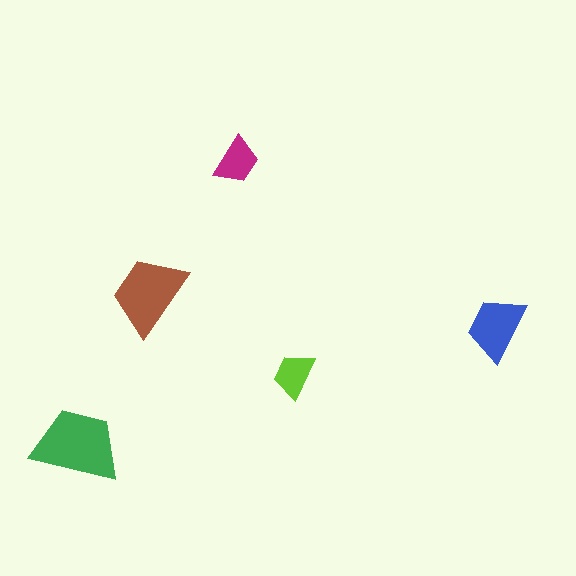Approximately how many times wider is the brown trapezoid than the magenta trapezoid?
About 1.5 times wider.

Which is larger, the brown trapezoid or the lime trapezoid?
The brown one.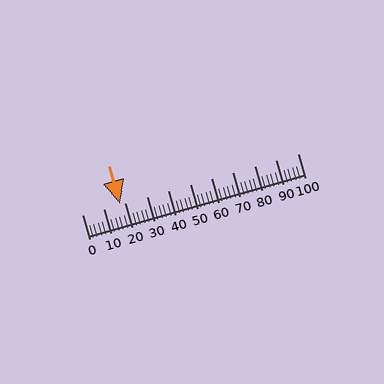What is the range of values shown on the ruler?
The ruler shows values from 0 to 100.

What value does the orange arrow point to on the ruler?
The orange arrow points to approximately 18.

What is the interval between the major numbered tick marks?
The major tick marks are spaced 10 units apart.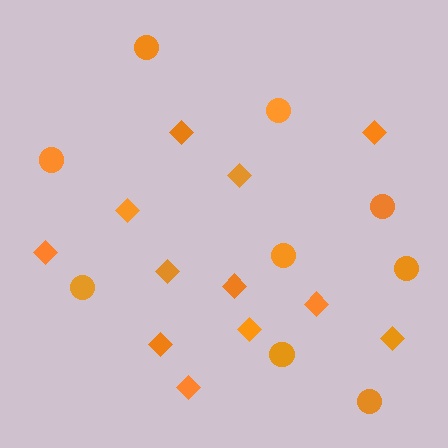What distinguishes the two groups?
There are 2 groups: one group of diamonds (12) and one group of circles (9).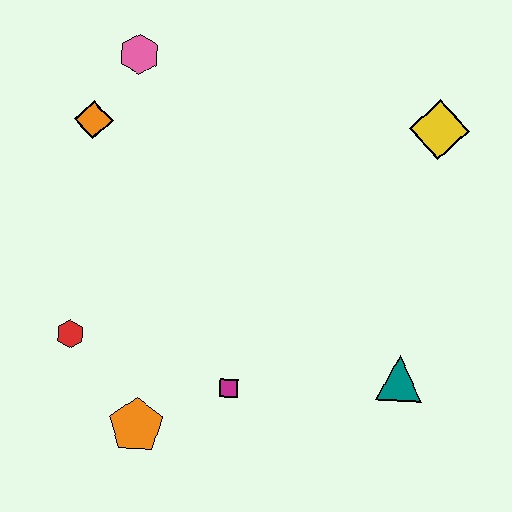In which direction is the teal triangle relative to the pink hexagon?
The teal triangle is below the pink hexagon.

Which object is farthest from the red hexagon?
The yellow diamond is farthest from the red hexagon.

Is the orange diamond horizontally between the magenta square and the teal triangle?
No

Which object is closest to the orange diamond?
The pink hexagon is closest to the orange diamond.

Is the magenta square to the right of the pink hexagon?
Yes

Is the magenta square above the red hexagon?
No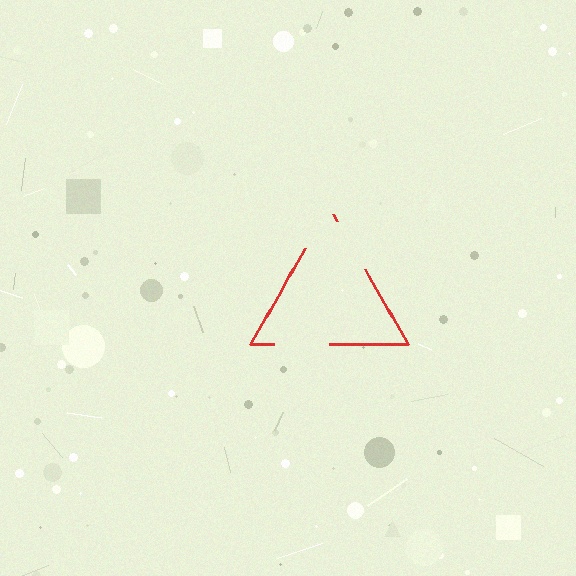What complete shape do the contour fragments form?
The contour fragments form a triangle.